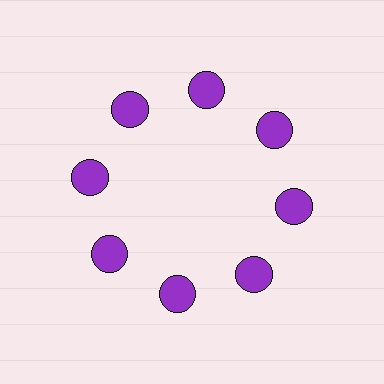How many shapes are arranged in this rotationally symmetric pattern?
There are 8 shapes, arranged in 8 groups of 1.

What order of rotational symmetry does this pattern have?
This pattern has 8-fold rotational symmetry.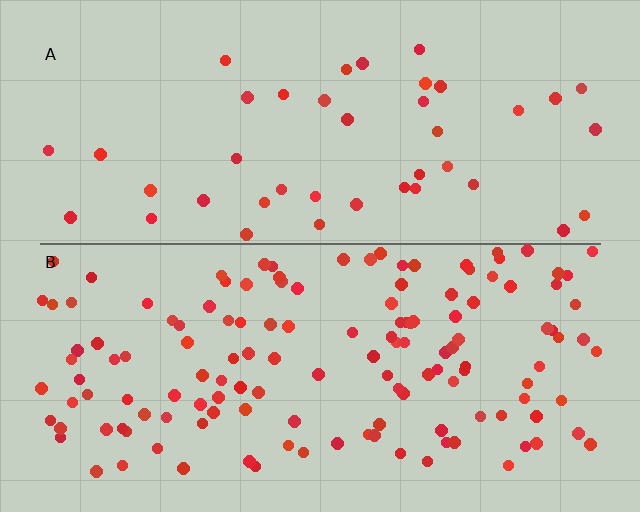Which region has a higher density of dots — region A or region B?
B (the bottom).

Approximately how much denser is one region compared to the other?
Approximately 3.2× — region B over region A.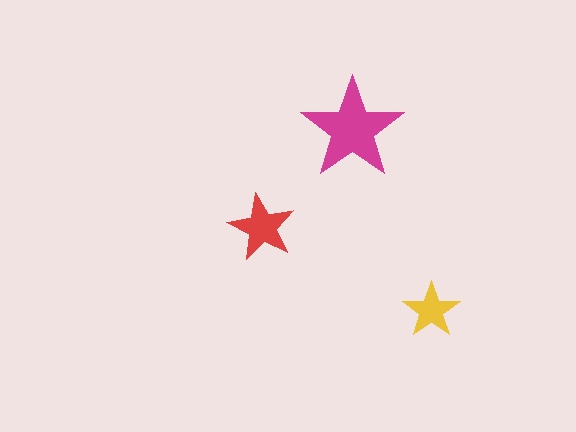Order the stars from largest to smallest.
the magenta one, the red one, the yellow one.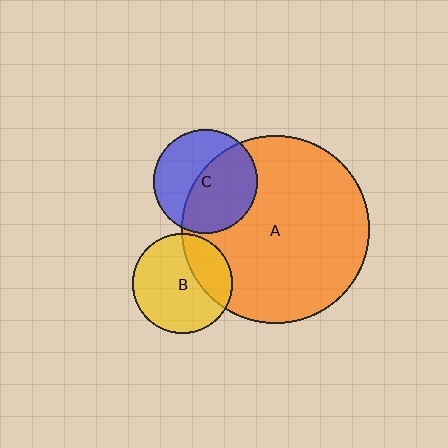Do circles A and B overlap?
Yes.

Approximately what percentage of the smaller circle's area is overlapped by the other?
Approximately 30%.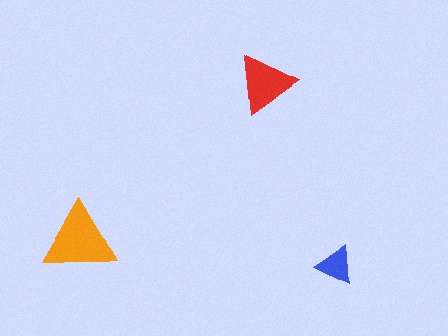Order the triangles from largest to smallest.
the orange one, the red one, the blue one.